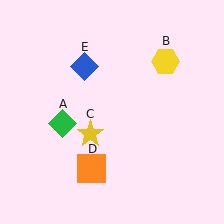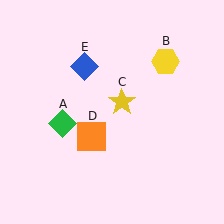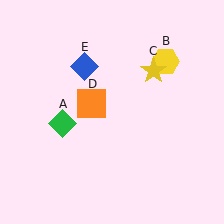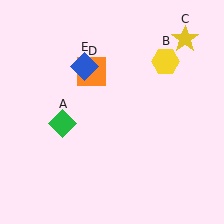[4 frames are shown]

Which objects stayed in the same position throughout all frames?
Green diamond (object A) and yellow hexagon (object B) and blue diamond (object E) remained stationary.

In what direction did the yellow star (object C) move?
The yellow star (object C) moved up and to the right.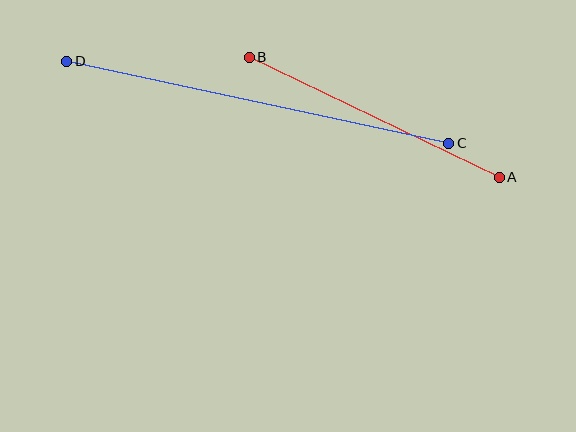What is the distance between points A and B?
The distance is approximately 277 pixels.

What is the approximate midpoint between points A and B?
The midpoint is at approximately (374, 117) pixels.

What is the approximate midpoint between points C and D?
The midpoint is at approximately (258, 102) pixels.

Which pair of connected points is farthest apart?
Points C and D are farthest apart.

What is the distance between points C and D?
The distance is approximately 391 pixels.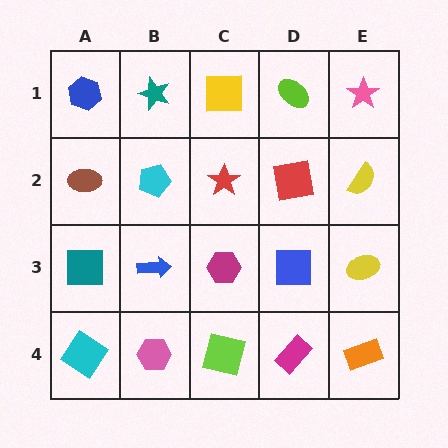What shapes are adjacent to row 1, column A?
A brown ellipse (row 2, column A), a teal star (row 1, column B).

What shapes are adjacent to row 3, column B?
A cyan pentagon (row 2, column B), a pink hexagon (row 4, column B), a teal square (row 3, column A), a magenta hexagon (row 3, column C).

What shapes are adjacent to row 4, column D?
A blue square (row 3, column D), a lime square (row 4, column C), an orange rectangle (row 4, column E).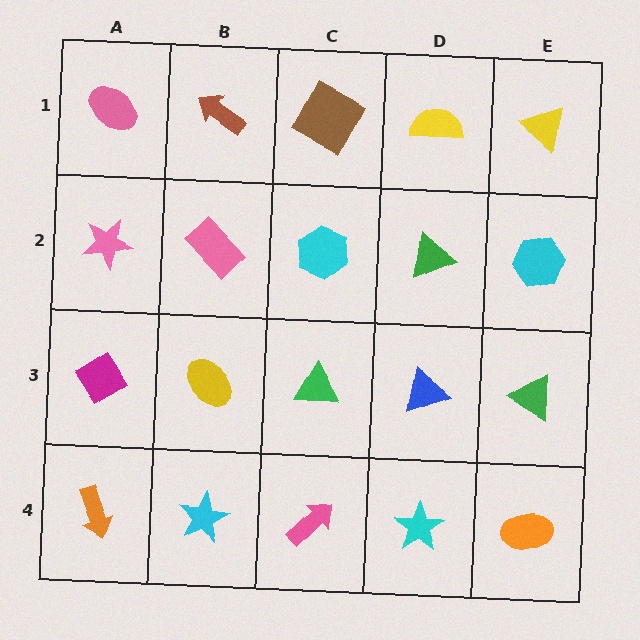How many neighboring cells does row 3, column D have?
4.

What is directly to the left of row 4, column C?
A cyan star.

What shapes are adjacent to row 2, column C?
A brown square (row 1, column C), a green triangle (row 3, column C), a pink rectangle (row 2, column B), a green triangle (row 2, column D).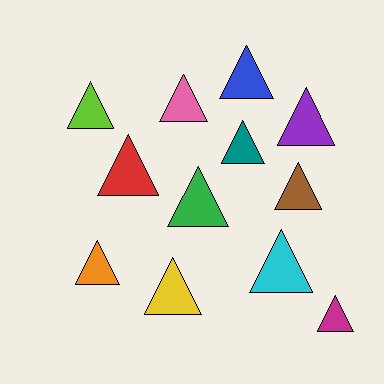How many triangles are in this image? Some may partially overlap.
There are 12 triangles.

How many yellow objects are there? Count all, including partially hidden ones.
There is 1 yellow object.